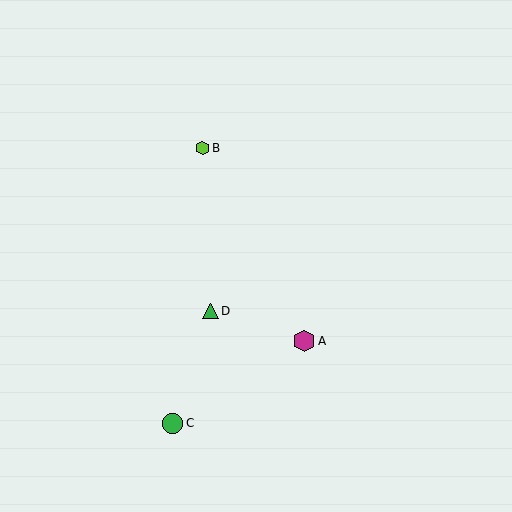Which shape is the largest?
The magenta hexagon (labeled A) is the largest.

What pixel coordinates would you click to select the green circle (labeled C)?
Click at (173, 423) to select the green circle C.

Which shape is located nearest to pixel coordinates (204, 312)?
The green triangle (labeled D) at (210, 311) is nearest to that location.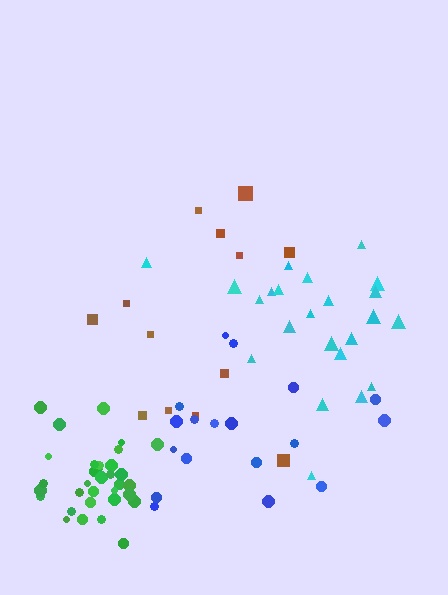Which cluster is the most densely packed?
Green.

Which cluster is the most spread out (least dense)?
Brown.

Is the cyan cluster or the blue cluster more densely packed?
Cyan.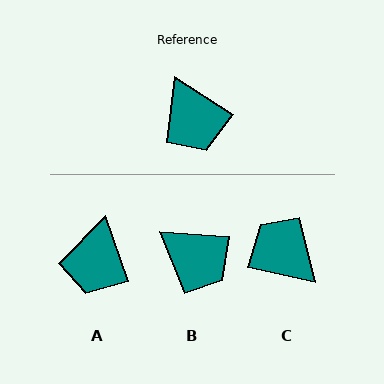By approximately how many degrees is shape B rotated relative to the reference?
Approximately 29 degrees counter-clockwise.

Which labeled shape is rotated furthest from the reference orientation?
C, about 159 degrees away.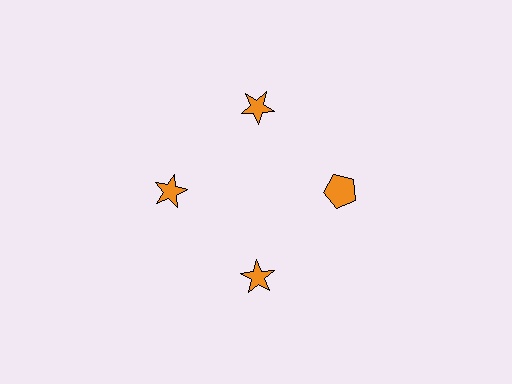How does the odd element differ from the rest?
It has a different shape: pentagon instead of star.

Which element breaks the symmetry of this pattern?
The orange pentagon at roughly the 3 o'clock position breaks the symmetry. All other shapes are orange stars.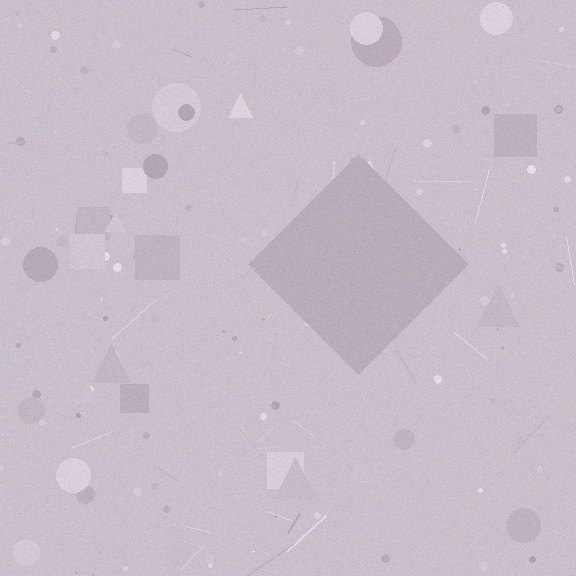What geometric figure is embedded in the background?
A diamond is embedded in the background.